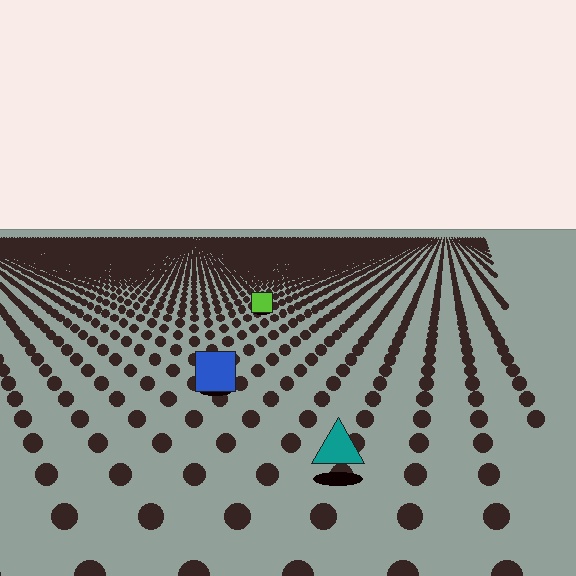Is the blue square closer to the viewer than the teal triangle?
No. The teal triangle is closer — you can tell from the texture gradient: the ground texture is coarser near it.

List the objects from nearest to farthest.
From nearest to farthest: the teal triangle, the blue square, the lime square.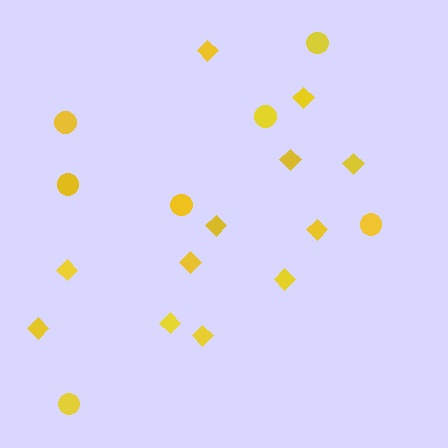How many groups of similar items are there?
There are 2 groups: one group of circles (7) and one group of diamonds (12).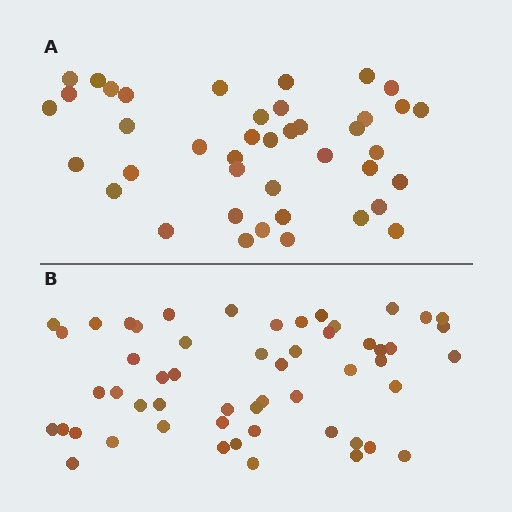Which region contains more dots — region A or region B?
Region B (the bottom region) has more dots.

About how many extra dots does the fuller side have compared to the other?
Region B has approximately 15 more dots than region A.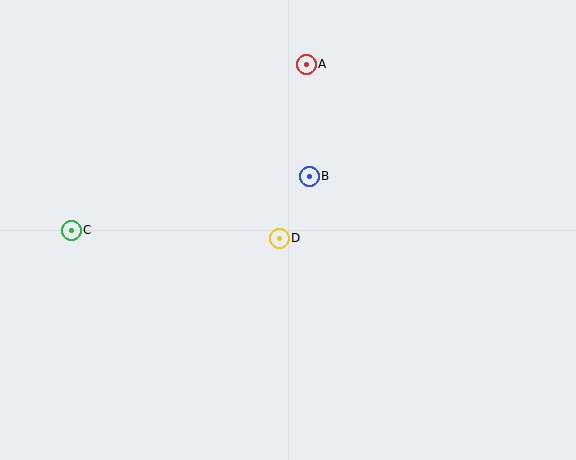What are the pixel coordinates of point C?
Point C is at (71, 230).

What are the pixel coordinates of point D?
Point D is at (279, 238).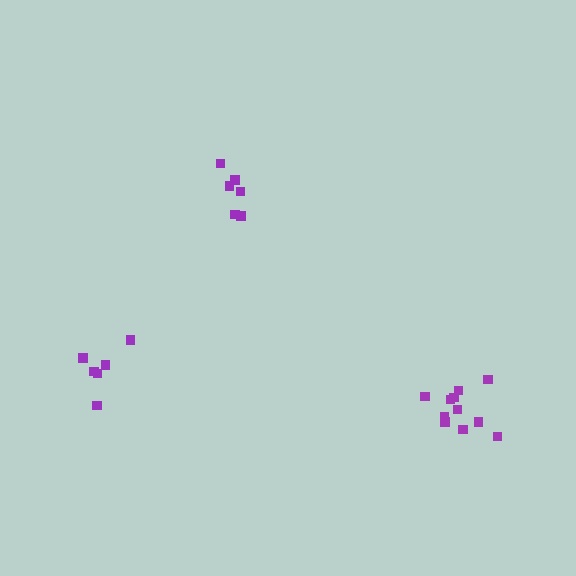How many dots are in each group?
Group 1: 6 dots, Group 2: 11 dots, Group 3: 6 dots (23 total).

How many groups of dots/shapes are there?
There are 3 groups.